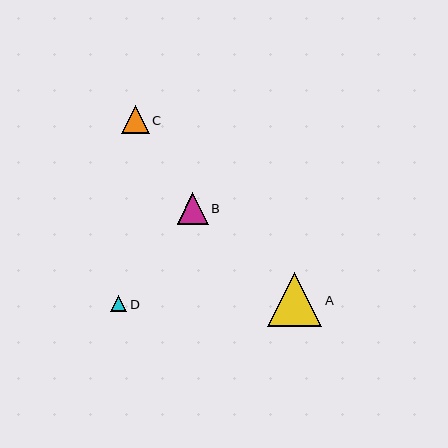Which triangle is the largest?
Triangle A is the largest with a size of approximately 54 pixels.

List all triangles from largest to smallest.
From largest to smallest: A, B, C, D.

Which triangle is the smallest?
Triangle D is the smallest with a size of approximately 16 pixels.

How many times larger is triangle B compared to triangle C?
Triangle B is approximately 1.1 times the size of triangle C.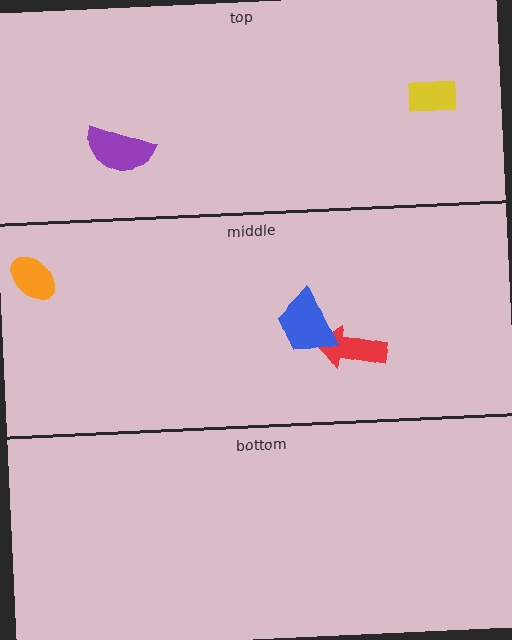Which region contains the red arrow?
The middle region.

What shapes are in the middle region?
The red arrow, the blue trapezoid, the orange ellipse.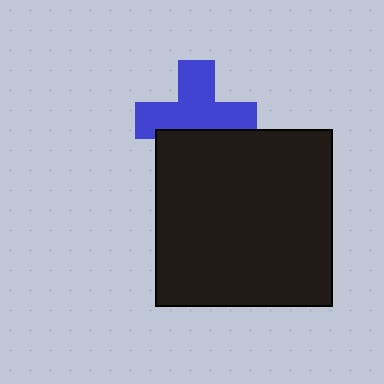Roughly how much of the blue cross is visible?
Most of it is visible (roughly 67%).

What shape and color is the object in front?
The object in front is a black square.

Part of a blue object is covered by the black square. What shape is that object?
It is a cross.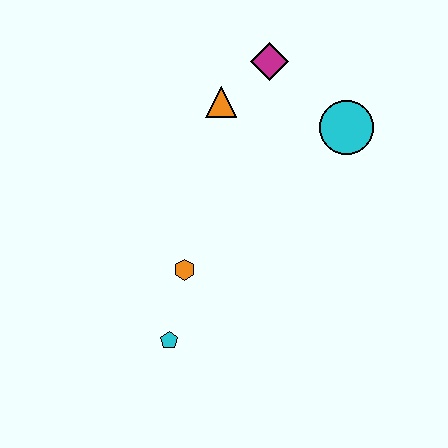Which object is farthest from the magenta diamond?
The cyan pentagon is farthest from the magenta diamond.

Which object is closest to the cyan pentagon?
The orange hexagon is closest to the cyan pentagon.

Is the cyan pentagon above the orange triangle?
No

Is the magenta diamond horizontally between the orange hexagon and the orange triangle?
No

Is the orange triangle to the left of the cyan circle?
Yes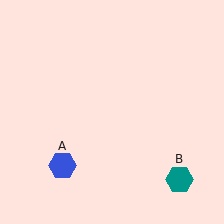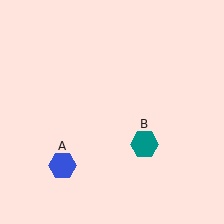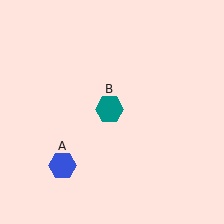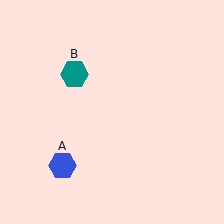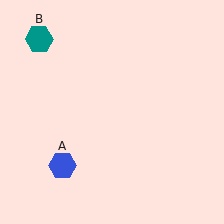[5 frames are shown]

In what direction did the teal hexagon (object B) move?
The teal hexagon (object B) moved up and to the left.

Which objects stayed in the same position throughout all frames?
Blue hexagon (object A) remained stationary.